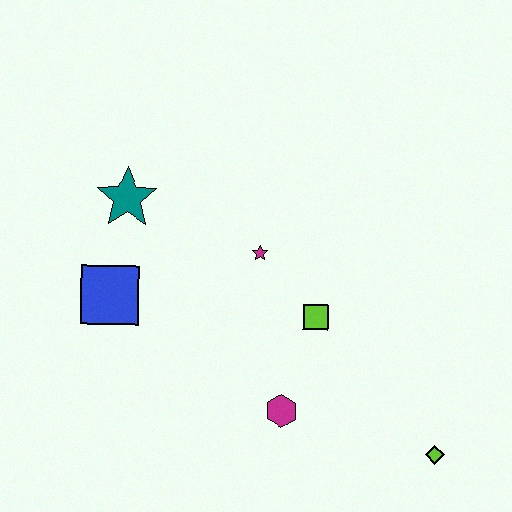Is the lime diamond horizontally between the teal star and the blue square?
No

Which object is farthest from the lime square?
The teal star is farthest from the lime square.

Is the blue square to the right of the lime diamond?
No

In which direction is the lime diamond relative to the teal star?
The lime diamond is to the right of the teal star.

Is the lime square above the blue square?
No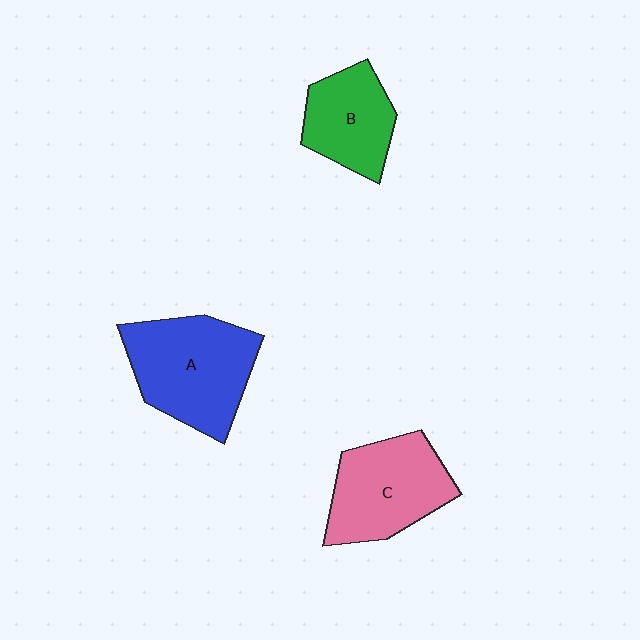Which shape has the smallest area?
Shape B (green).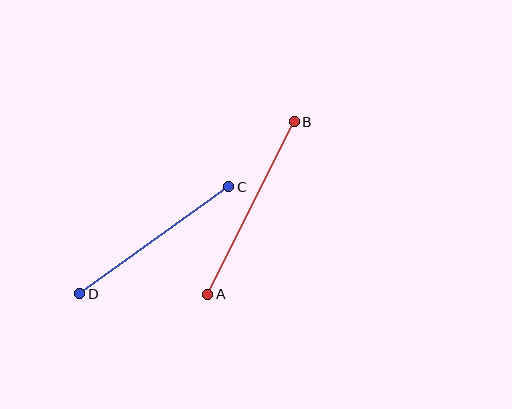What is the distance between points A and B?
The distance is approximately 193 pixels.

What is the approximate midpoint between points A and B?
The midpoint is at approximately (251, 208) pixels.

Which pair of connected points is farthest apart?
Points A and B are farthest apart.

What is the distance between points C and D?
The distance is approximately 183 pixels.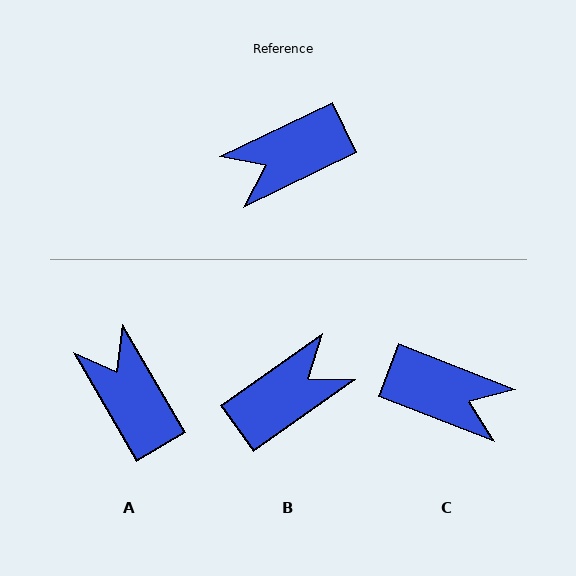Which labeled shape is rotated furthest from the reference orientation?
B, about 170 degrees away.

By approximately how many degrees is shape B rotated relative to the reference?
Approximately 170 degrees clockwise.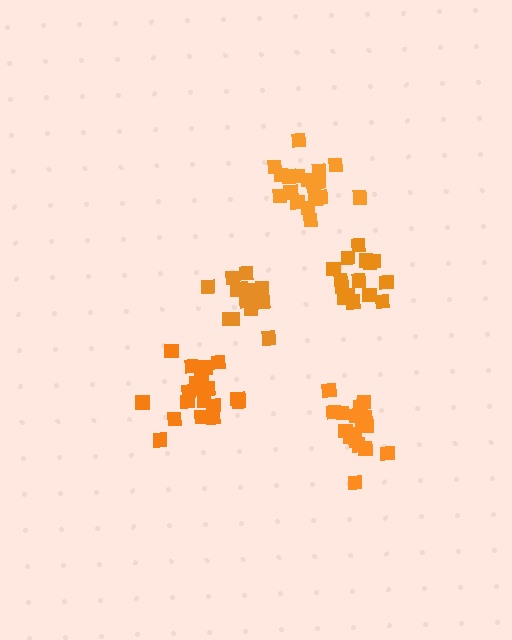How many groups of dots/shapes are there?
There are 5 groups.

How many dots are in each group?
Group 1: 19 dots, Group 2: 19 dots, Group 3: 15 dots, Group 4: 19 dots, Group 5: 14 dots (86 total).